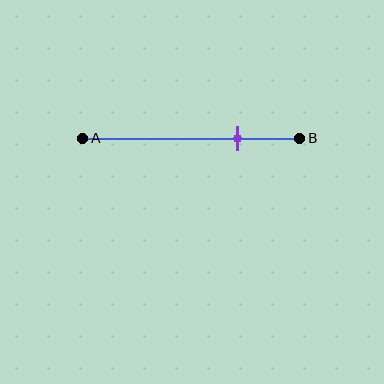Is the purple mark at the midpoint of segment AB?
No, the mark is at about 70% from A, not at the 50% midpoint.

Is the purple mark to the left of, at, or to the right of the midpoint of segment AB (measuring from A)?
The purple mark is to the right of the midpoint of segment AB.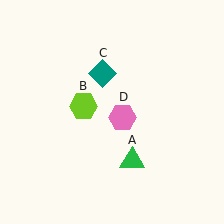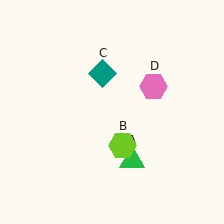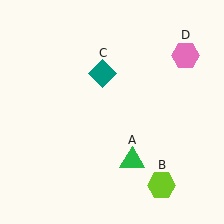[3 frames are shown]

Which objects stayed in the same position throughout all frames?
Green triangle (object A) and teal diamond (object C) remained stationary.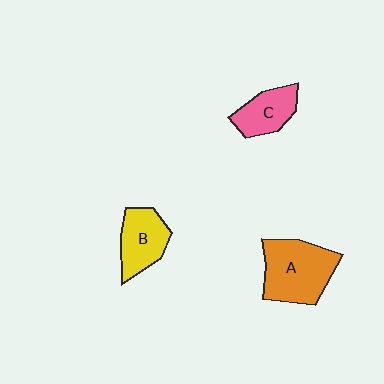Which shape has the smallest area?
Shape C (pink).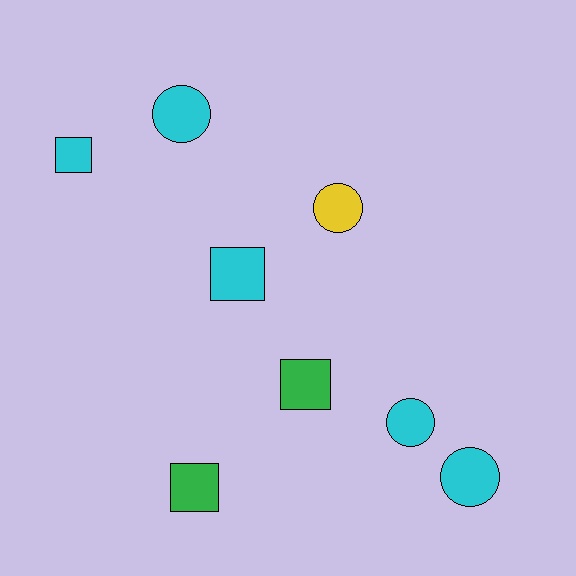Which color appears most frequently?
Cyan, with 5 objects.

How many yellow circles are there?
There is 1 yellow circle.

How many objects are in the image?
There are 8 objects.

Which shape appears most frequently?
Circle, with 4 objects.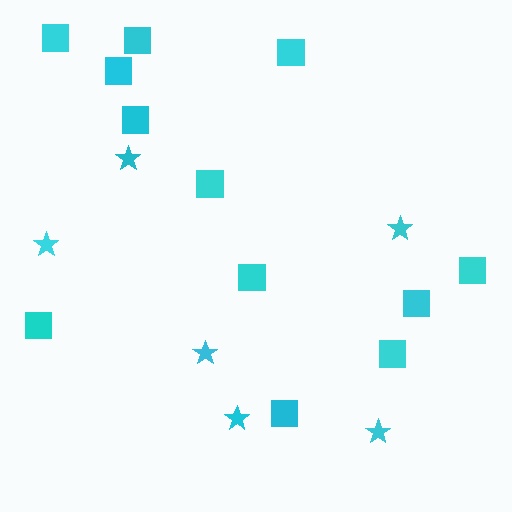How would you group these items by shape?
There are 2 groups: one group of squares (12) and one group of stars (6).